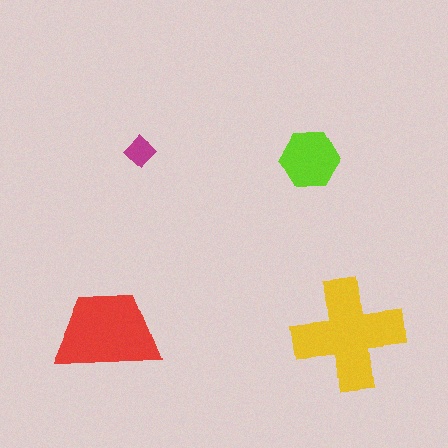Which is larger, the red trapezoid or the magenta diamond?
The red trapezoid.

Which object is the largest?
The yellow cross.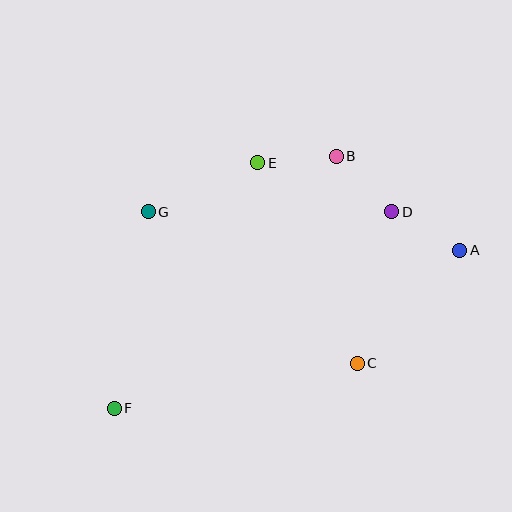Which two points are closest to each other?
Points A and D are closest to each other.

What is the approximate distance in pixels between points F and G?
The distance between F and G is approximately 199 pixels.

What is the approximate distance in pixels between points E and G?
The distance between E and G is approximately 120 pixels.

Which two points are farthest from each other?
Points A and F are farthest from each other.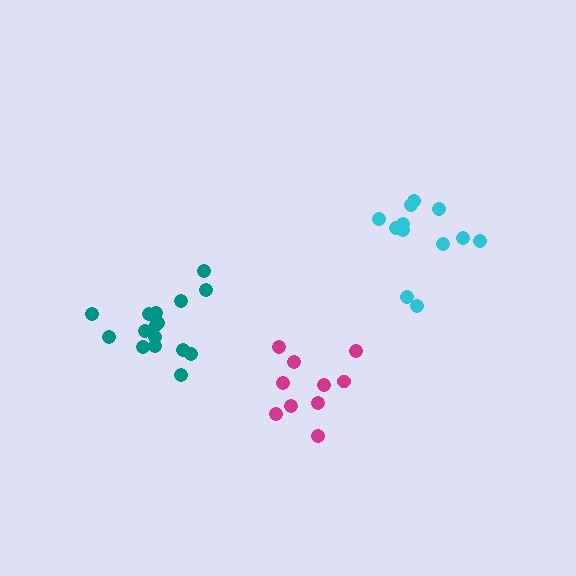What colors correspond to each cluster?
The clusters are colored: teal, magenta, cyan.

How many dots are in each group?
Group 1: 16 dots, Group 2: 10 dots, Group 3: 12 dots (38 total).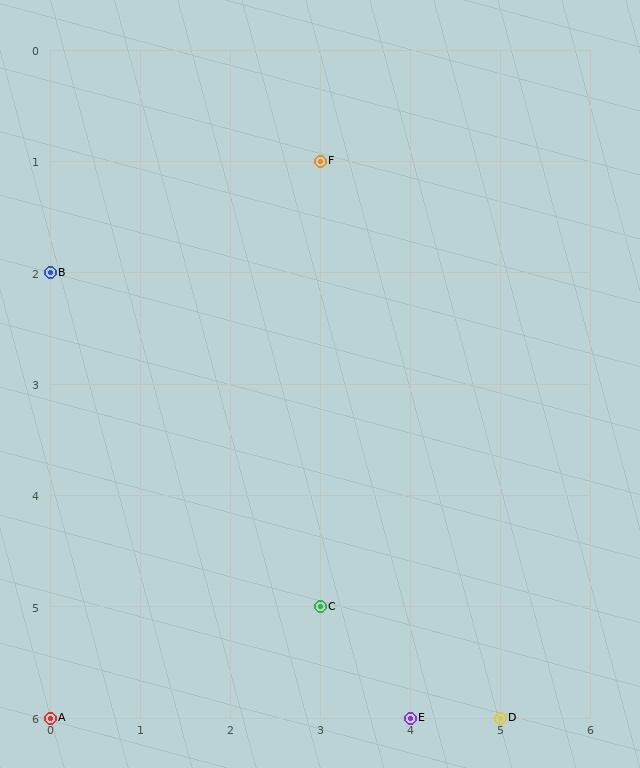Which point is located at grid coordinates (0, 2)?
Point B is at (0, 2).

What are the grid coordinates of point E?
Point E is at grid coordinates (4, 6).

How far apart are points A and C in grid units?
Points A and C are 3 columns and 1 row apart (about 3.2 grid units diagonally).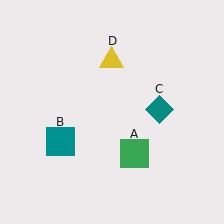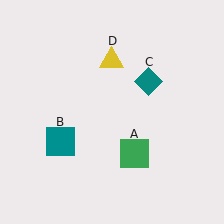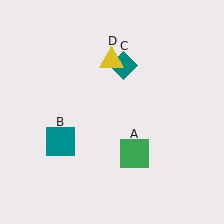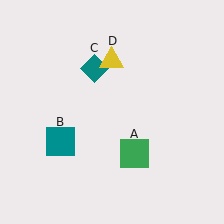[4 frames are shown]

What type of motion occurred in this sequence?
The teal diamond (object C) rotated counterclockwise around the center of the scene.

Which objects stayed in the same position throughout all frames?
Green square (object A) and teal square (object B) and yellow triangle (object D) remained stationary.